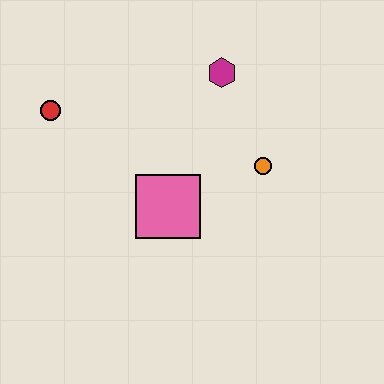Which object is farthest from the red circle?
The orange circle is farthest from the red circle.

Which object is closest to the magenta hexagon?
The orange circle is closest to the magenta hexagon.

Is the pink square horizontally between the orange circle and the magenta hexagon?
No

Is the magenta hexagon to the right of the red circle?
Yes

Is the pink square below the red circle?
Yes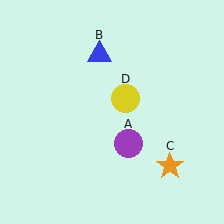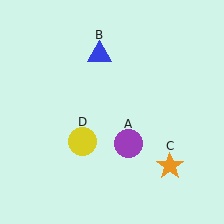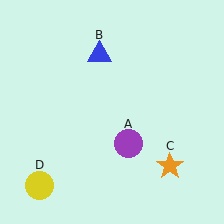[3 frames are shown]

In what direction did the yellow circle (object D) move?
The yellow circle (object D) moved down and to the left.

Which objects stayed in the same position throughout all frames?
Purple circle (object A) and blue triangle (object B) and orange star (object C) remained stationary.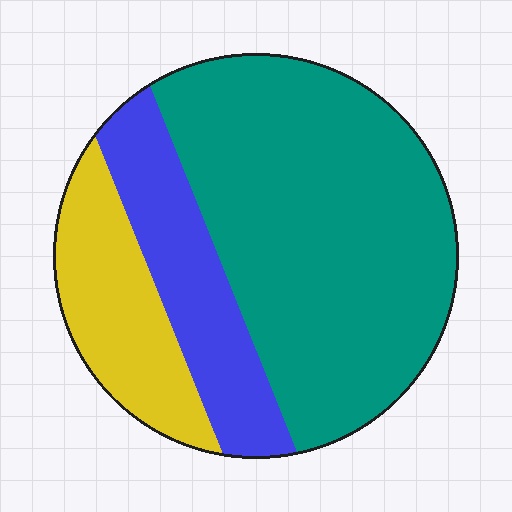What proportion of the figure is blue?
Blue covers around 20% of the figure.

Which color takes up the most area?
Teal, at roughly 60%.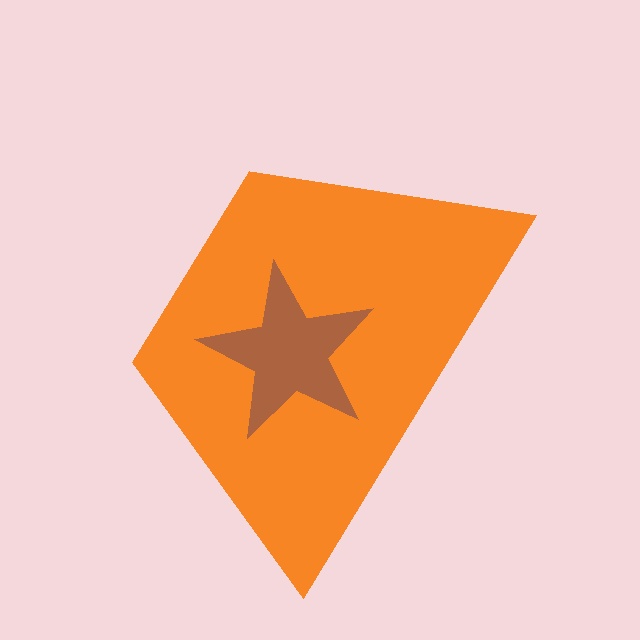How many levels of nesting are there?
2.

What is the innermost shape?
The brown star.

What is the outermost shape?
The orange trapezoid.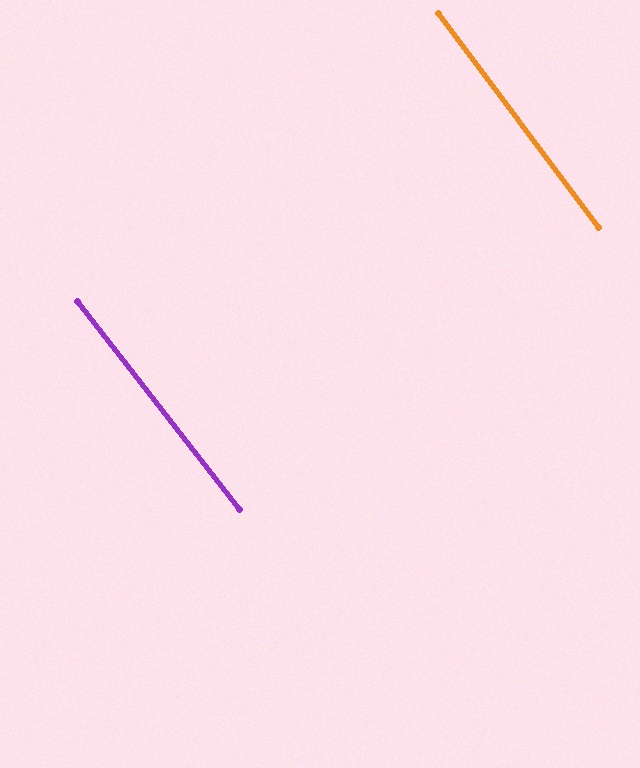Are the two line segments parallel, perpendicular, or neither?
Parallel — their directions differ by only 1.1°.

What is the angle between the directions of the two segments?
Approximately 1 degree.